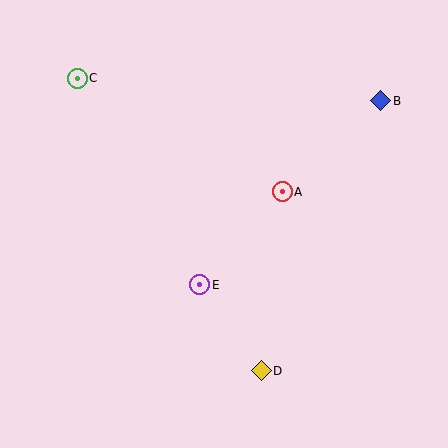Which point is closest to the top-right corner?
Point B is closest to the top-right corner.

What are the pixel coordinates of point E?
Point E is at (200, 285).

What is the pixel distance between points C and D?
The distance between C and D is 346 pixels.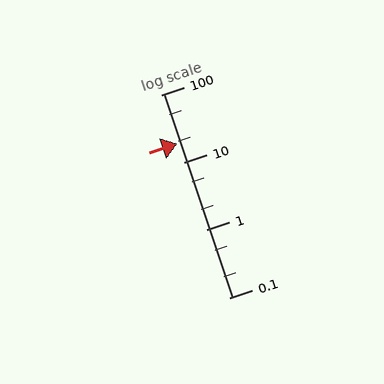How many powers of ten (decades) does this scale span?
The scale spans 3 decades, from 0.1 to 100.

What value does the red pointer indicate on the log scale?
The pointer indicates approximately 19.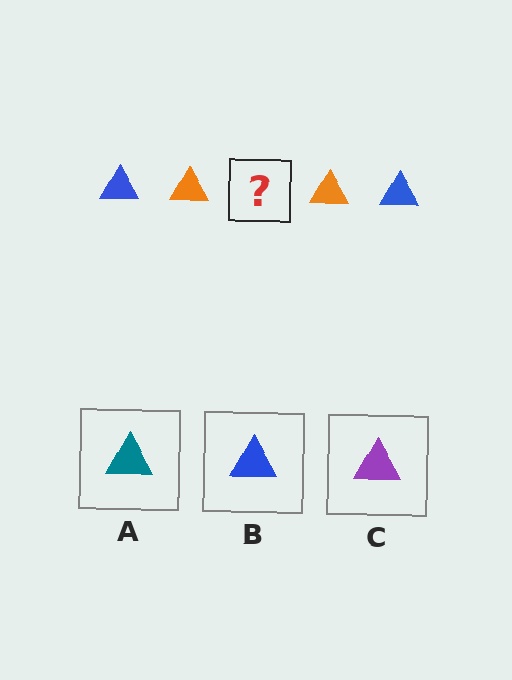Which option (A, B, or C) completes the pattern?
B.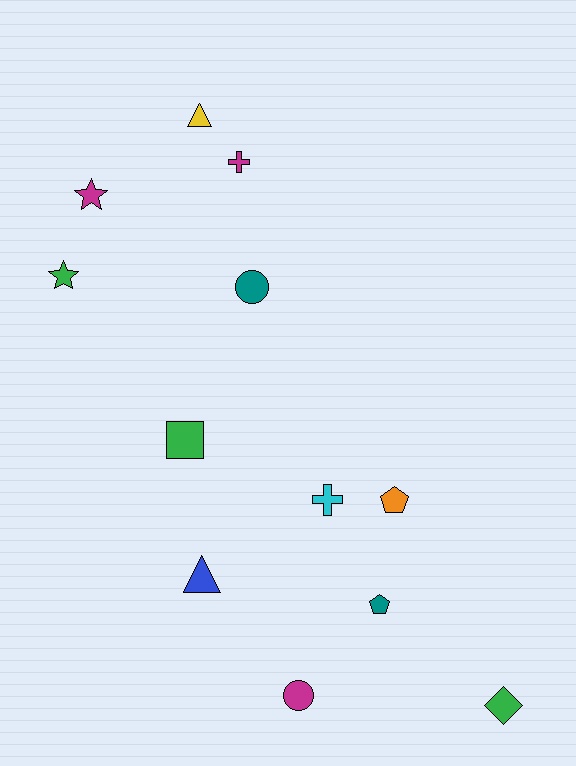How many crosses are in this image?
There are 2 crosses.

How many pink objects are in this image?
There are no pink objects.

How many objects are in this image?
There are 12 objects.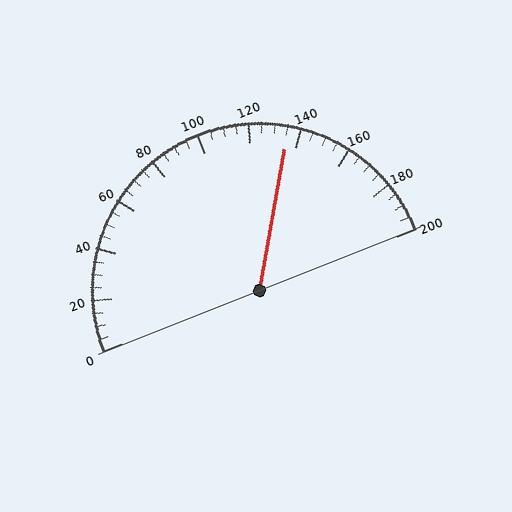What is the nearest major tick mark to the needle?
The nearest major tick mark is 140.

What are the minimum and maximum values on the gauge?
The gauge ranges from 0 to 200.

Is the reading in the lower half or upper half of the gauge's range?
The reading is in the upper half of the range (0 to 200).